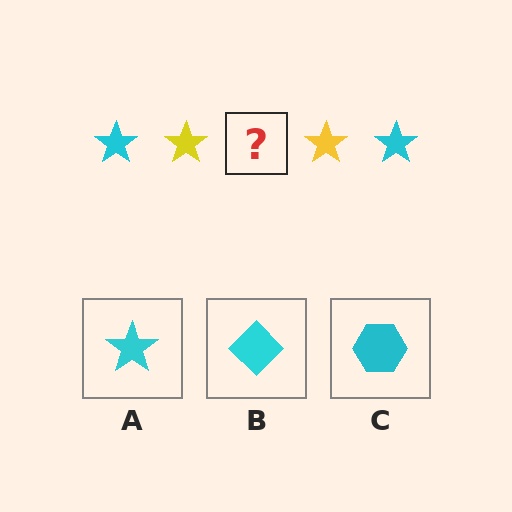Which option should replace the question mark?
Option A.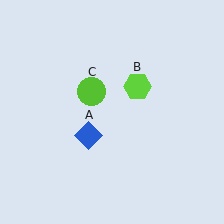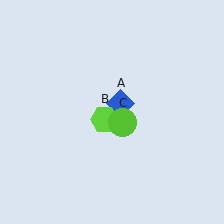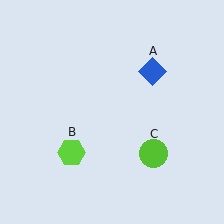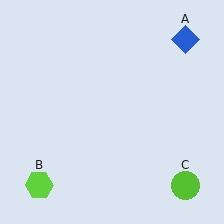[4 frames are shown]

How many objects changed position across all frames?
3 objects changed position: blue diamond (object A), lime hexagon (object B), lime circle (object C).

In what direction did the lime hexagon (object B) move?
The lime hexagon (object B) moved down and to the left.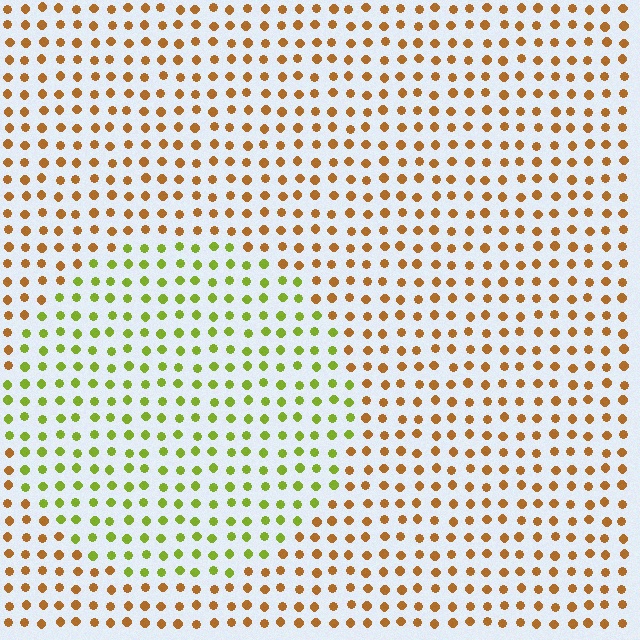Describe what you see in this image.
The image is filled with small brown elements in a uniform arrangement. A circle-shaped region is visible where the elements are tinted to a slightly different hue, forming a subtle color boundary.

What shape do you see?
I see a circle.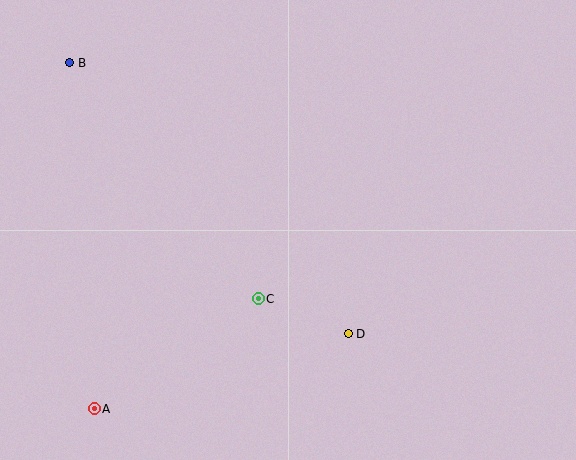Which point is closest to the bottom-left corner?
Point A is closest to the bottom-left corner.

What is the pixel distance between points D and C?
The distance between D and C is 96 pixels.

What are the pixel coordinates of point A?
Point A is at (94, 409).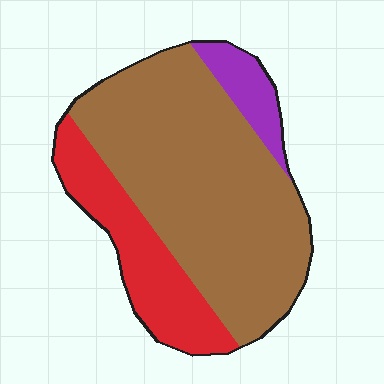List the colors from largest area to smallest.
From largest to smallest: brown, red, purple.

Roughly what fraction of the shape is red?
Red takes up about one quarter (1/4) of the shape.